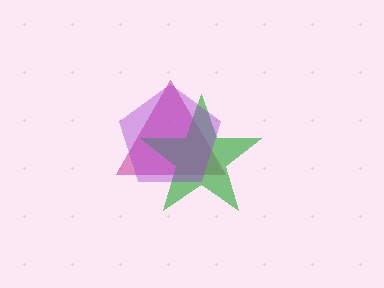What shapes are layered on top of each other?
The layered shapes are: a magenta triangle, a green star, a purple pentagon.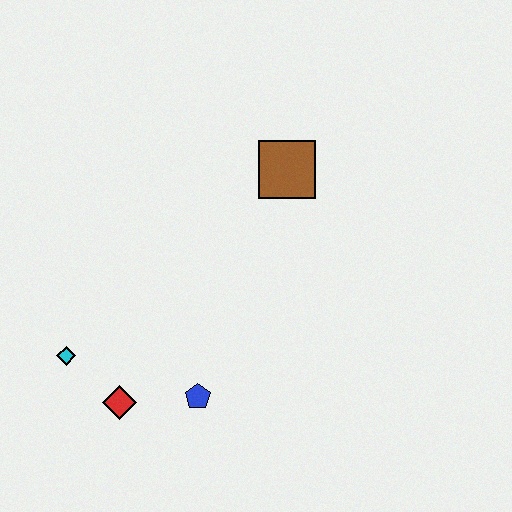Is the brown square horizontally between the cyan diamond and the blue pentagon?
No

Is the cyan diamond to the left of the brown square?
Yes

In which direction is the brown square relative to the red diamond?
The brown square is above the red diamond.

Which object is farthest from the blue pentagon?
The brown square is farthest from the blue pentagon.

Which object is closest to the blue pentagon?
The red diamond is closest to the blue pentagon.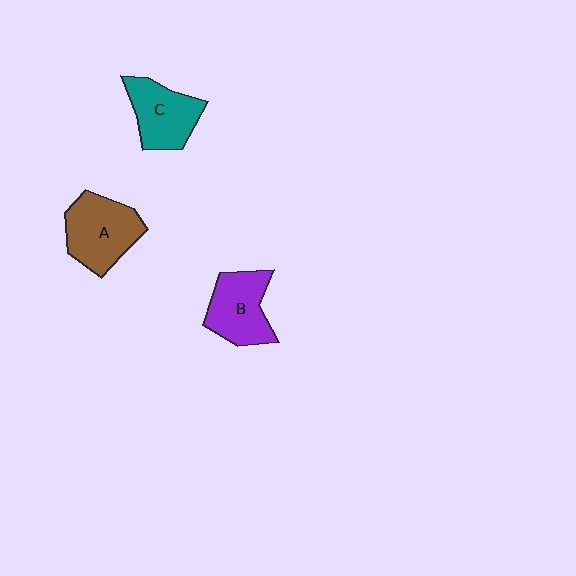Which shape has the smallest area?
Shape C (teal).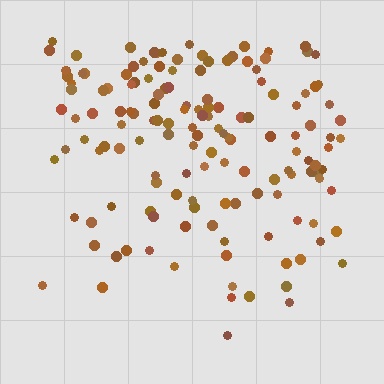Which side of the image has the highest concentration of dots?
The top.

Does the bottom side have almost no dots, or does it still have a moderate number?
Still a moderate number, just noticeably fewer than the top.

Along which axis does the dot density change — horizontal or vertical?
Vertical.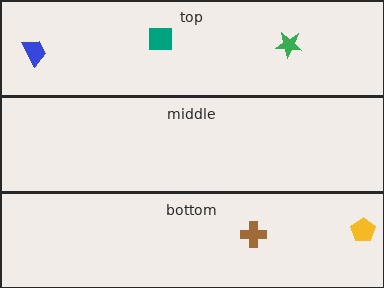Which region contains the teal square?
The top region.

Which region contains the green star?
The top region.